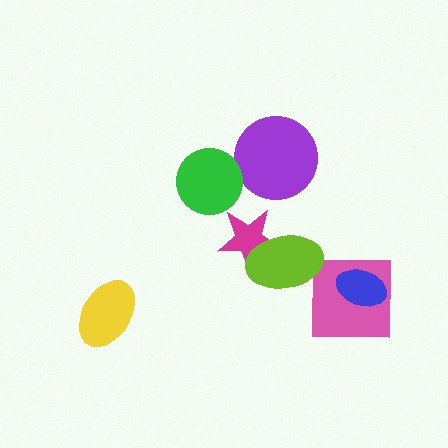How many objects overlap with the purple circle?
0 objects overlap with the purple circle.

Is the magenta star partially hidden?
Yes, it is partially covered by another shape.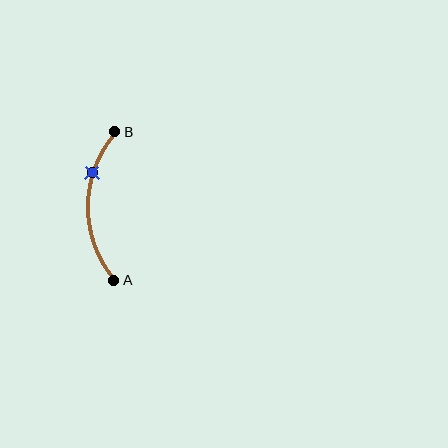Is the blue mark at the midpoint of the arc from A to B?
No. The blue mark lies on the arc but is closer to endpoint B. The arc midpoint would be at the point on the curve equidistant along the arc from both A and B.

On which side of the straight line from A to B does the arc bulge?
The arc bulges to the left of the straight line connecting A and B.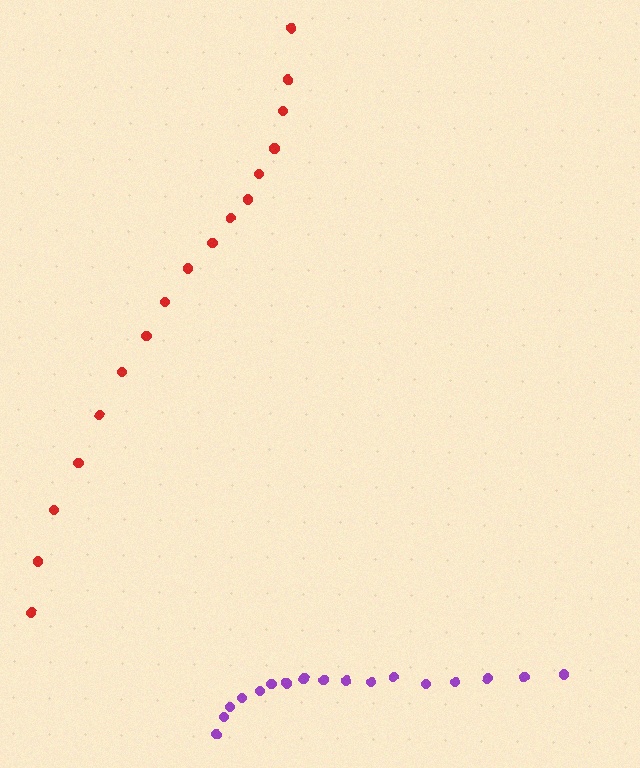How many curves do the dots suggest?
There are 2 distinct paths.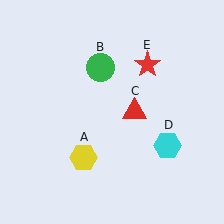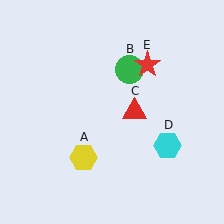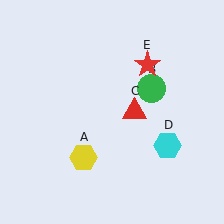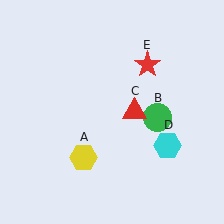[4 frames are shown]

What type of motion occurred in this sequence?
The green circle (object B) rotated clockwise around the center of the scene.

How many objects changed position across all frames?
1 object changed position: green circle (object B).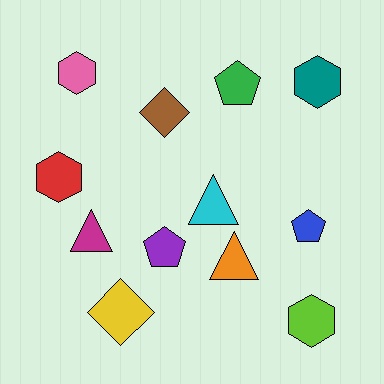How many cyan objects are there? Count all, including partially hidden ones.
There is 1 cyan object.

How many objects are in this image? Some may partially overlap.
There are 12 objects.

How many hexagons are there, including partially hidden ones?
There are 4 hexagons.